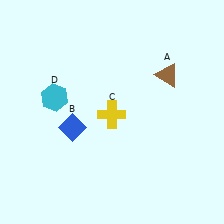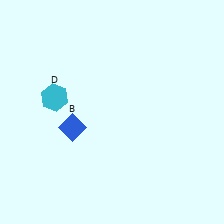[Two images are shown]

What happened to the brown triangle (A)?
The brown triangle (A) was removed in Image 2. It was in the top-right area of Image 1.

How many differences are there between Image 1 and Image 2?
There are 2 differences between the two images.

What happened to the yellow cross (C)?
The yellow cross (C) was removed in Image 2. It was in the bottom-left area of Image 1.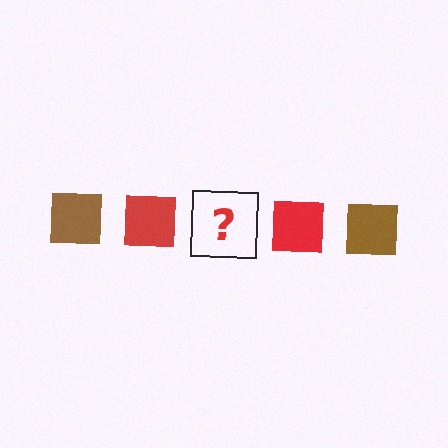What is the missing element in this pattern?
The missing element is a brown square.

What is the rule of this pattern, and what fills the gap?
The rule is that the pattern cycles through brown, red squares. The gap should be filled with a brown square.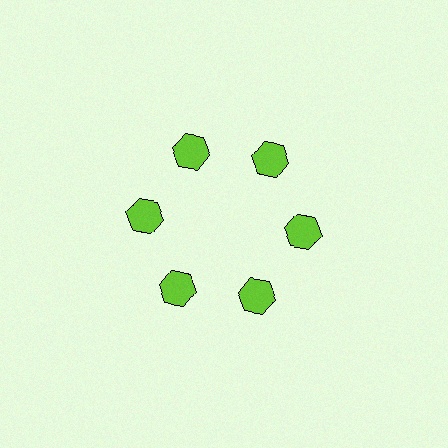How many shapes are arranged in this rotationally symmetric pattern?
There are 6 shapes, arranged in 6 groups of 1.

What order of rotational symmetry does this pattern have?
This pattern has 6-fold rotational symmetry.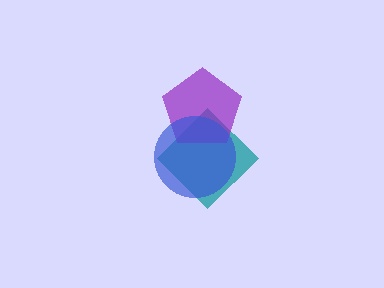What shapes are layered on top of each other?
The layered shapes are: a teal diamond, a purple pentagon, a blue circle.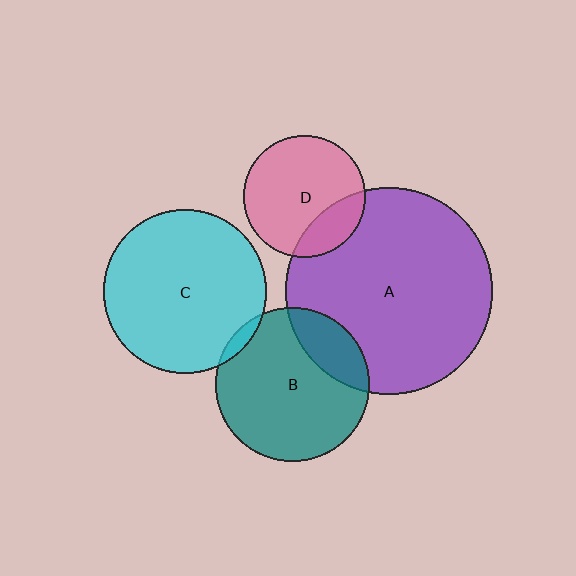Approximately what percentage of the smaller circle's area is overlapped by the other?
Approximately 5%.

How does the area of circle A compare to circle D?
Approximately 2.9 times.